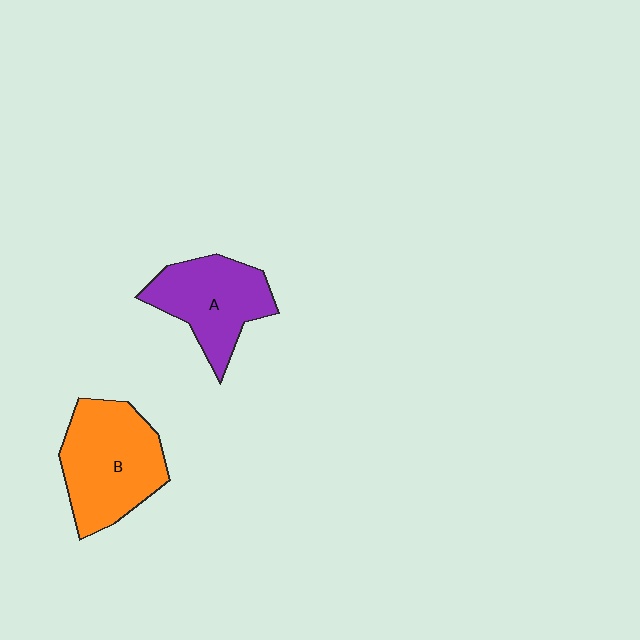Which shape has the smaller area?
Shape A (purple).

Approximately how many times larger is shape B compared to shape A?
Approximately 1.2 times.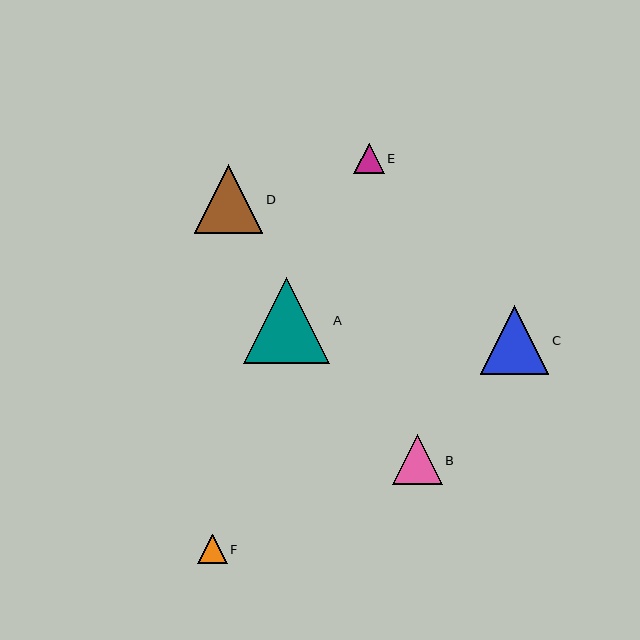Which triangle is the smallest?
Triangle F is the smallest with a size of approximately 30 pixels.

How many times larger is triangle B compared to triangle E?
Triangle B is approximately 1.6 times the size of triangle E.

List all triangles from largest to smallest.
From largest to smallest: A, D, C, B, E, F.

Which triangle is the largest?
Triangle A is the largest with a size of approximately 86 pixels.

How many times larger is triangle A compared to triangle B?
Triangle A is approximately 1.7 times the size of triangle B.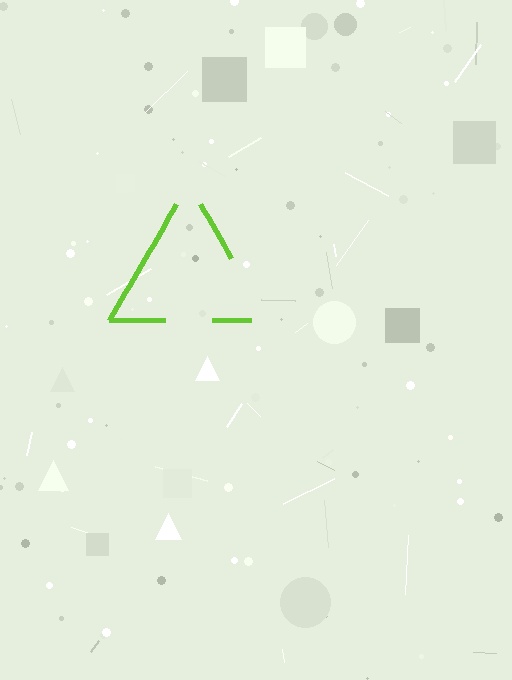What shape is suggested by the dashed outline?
The dashed outline suggests a triangle.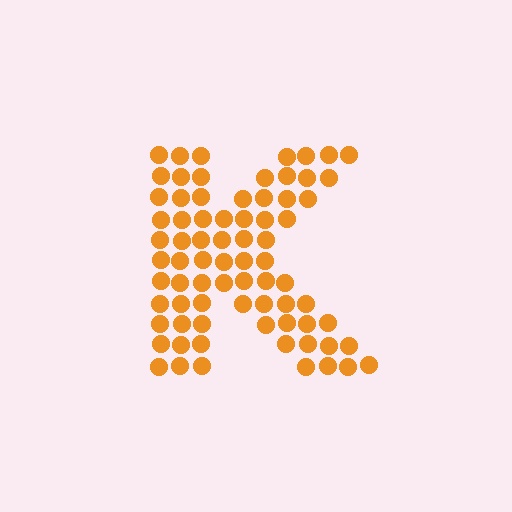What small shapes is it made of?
It is made of small circles.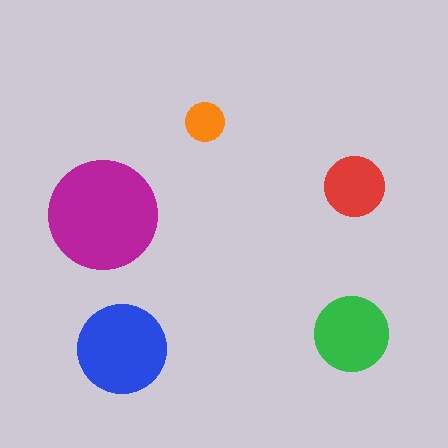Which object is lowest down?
The blue circle is bottommost.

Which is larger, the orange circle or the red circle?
The red one.